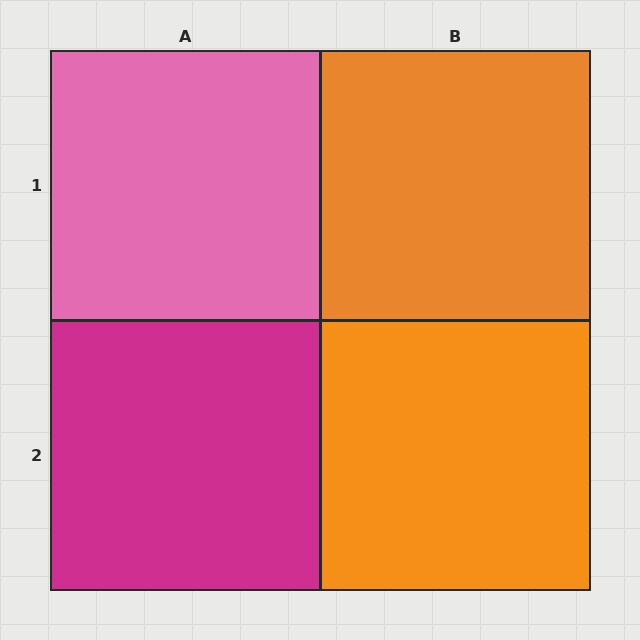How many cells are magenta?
1 cell is magenta.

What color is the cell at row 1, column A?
Pink.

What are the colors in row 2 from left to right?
Magenta, orange.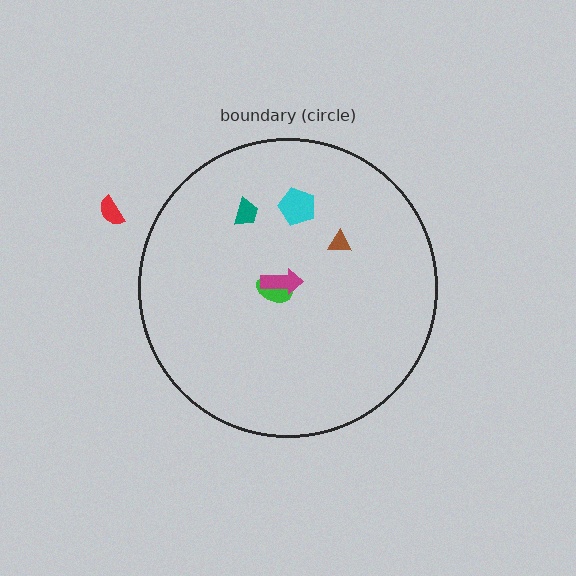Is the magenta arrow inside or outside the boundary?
Inside.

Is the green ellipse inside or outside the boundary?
Inside.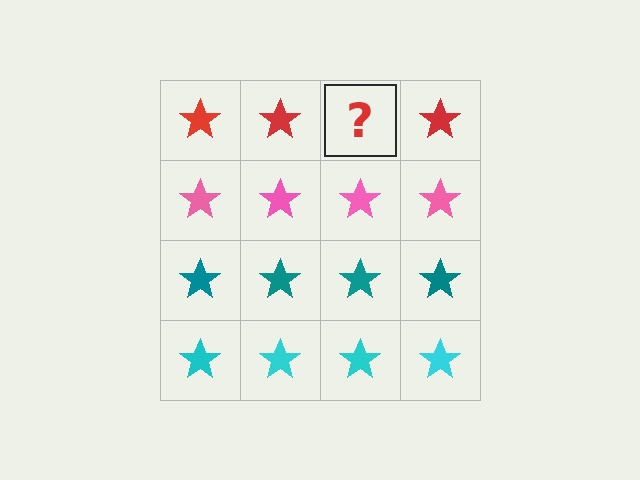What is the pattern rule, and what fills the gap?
The rule is that each row has a consistent color. The gap should be filled with a red star.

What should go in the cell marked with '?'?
The missing cell should contain a red star.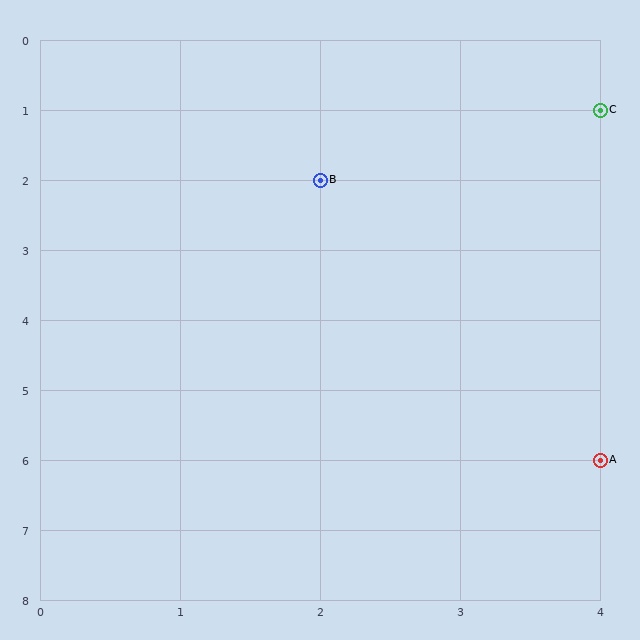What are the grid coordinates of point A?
Point A is at grid coordinates (4, 6).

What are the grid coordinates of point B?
Point B is at grid coordinates (2, 2).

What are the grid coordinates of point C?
Point C is at grid coordinates (4, 1).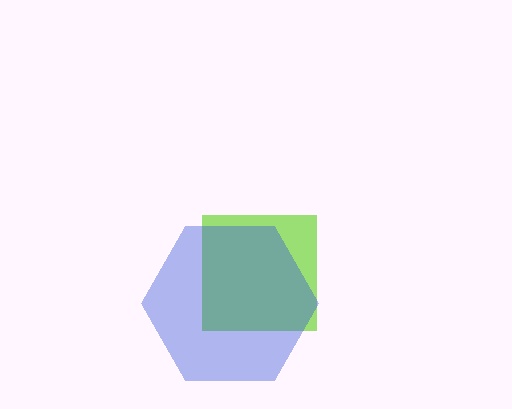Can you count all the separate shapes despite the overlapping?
Yes, there are 2 separate shapes.